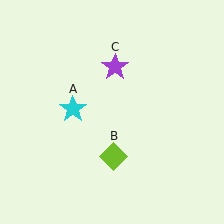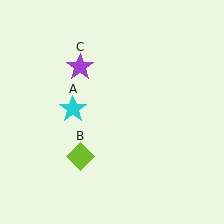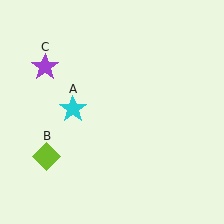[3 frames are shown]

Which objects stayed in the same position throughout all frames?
Cyan star (object A) remained stationary.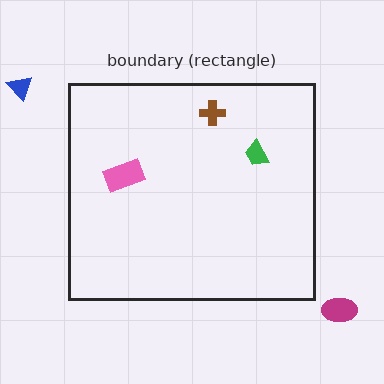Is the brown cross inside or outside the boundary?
Inside.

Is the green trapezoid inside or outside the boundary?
Inside.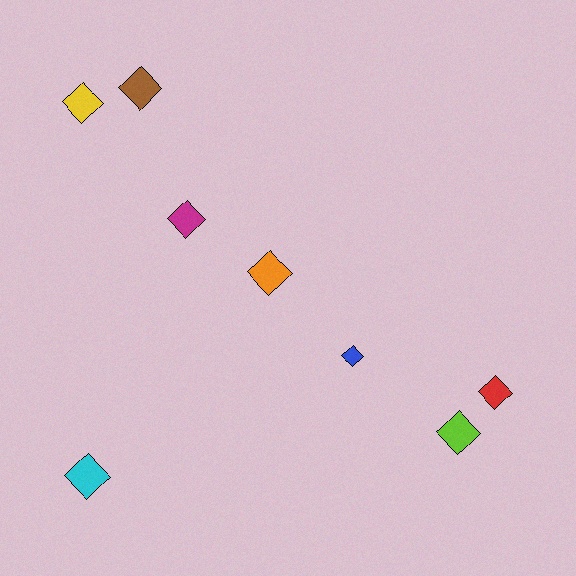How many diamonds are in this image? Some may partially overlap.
There are 8 diamonds.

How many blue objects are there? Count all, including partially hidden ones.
There is 1 blue object.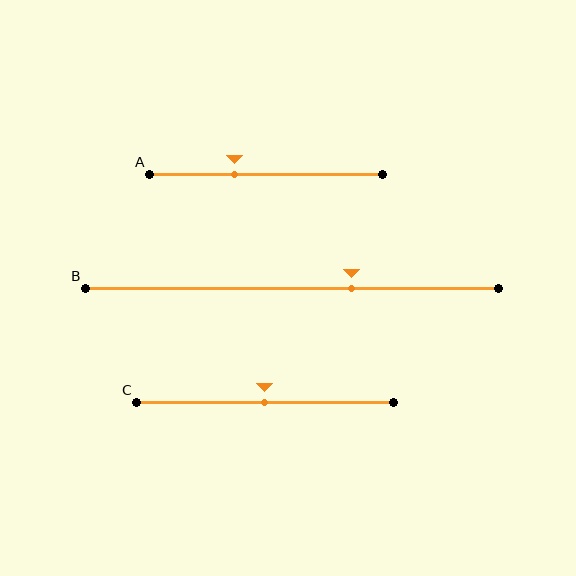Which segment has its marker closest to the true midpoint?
Segment C has its marker closest to the true midpoint.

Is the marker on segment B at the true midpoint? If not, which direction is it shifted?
No, the marker on segment B is shifted to the right by about 14% of the segment length.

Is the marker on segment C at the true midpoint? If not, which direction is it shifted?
Yes, the marker on segment C is at the true midpoint.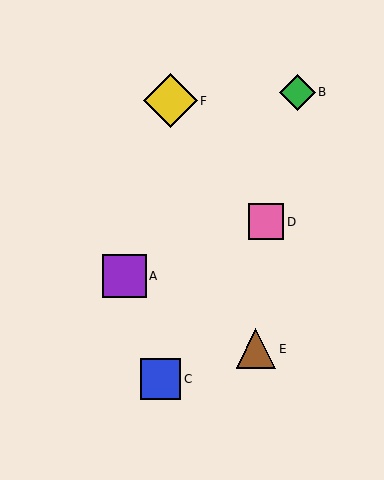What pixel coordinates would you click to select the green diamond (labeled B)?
Click at (297, 92) to select the green diamond B.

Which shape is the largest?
The yellow diamond (labeled F) is the largest.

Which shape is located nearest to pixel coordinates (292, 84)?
The green diamond (labeled B) at (297, 92) is nearest to that location.